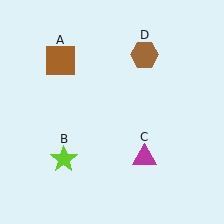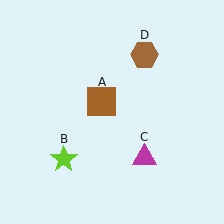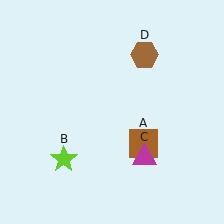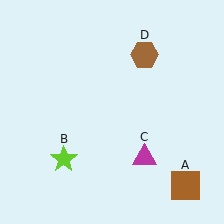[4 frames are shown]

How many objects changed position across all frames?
1 object changed position: brown square (object A).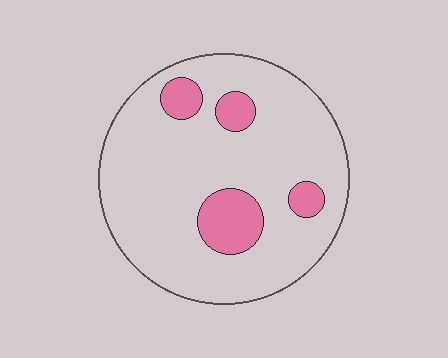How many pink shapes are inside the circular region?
4.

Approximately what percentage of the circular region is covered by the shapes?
Approximately 15%.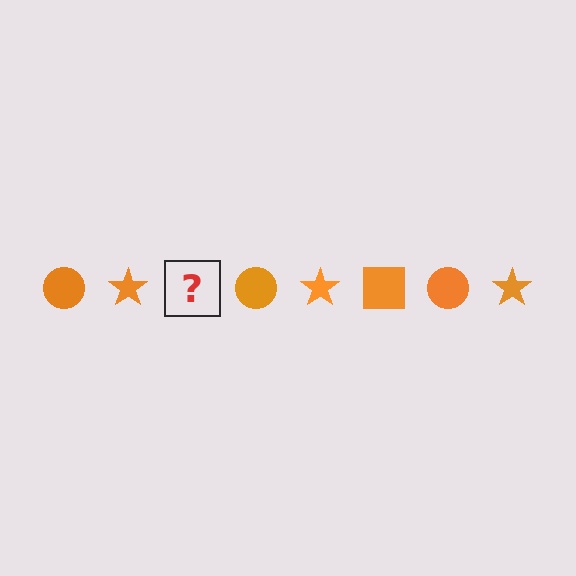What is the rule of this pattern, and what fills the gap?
The rule is that the pattern cycles through circle, star, square shapes in orange. The gap should be filled with an orange square.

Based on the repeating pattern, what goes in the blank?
The blank should be an orange square.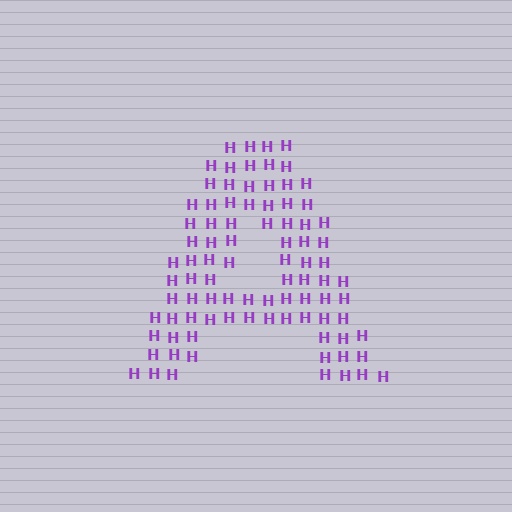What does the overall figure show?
The overall figure shows the letter A.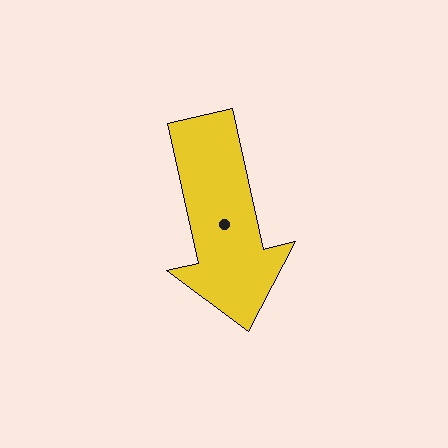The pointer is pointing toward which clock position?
Roughly 6 o'clock.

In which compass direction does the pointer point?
South.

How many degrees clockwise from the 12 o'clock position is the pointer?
Approximately 167 degrees.